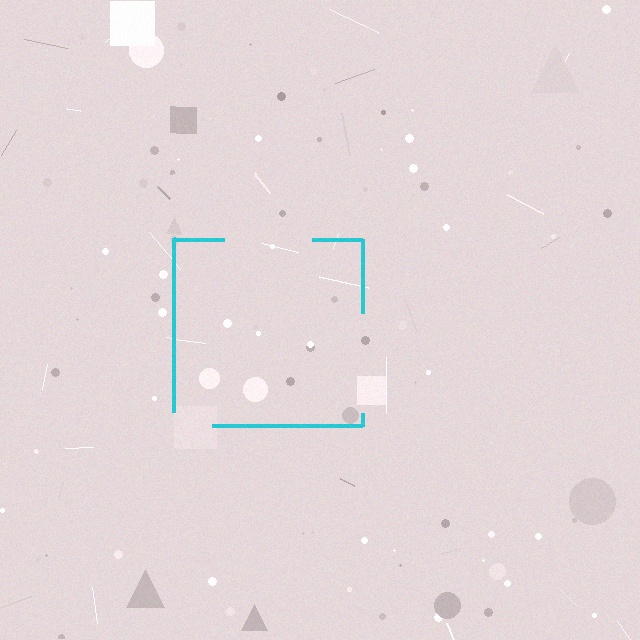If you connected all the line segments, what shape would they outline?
They would outline a square.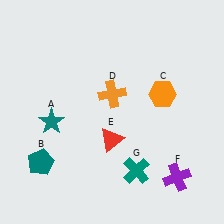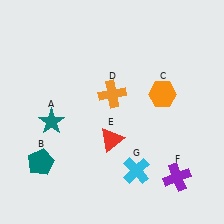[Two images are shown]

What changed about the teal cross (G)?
In Image 1, G is teal. In Image 2, it changed to cyan.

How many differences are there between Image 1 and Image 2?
There is 1 difference between the two images.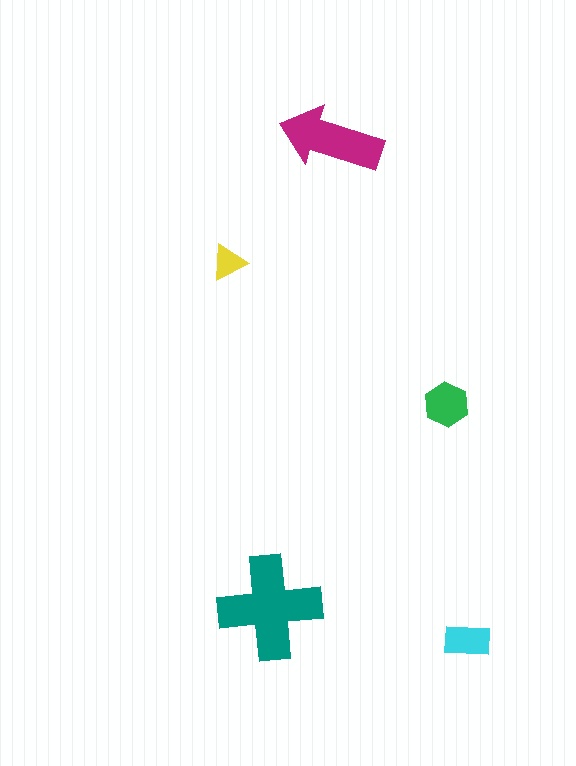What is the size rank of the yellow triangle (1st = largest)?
5th.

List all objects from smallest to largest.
The yellow triangle, the cyan rectangle, the green hexagon, the magenta arrow, the teal cross.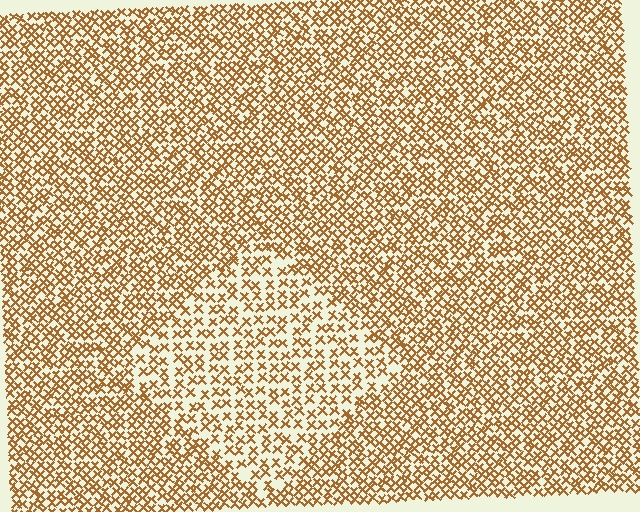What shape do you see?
I see a diamond.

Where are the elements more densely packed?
The elements are more densely packed outside the diamond boundary.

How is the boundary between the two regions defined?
The boundary is defined by a change in element density (approximately 1.7x ratio). All elements are the same color, size, and shape.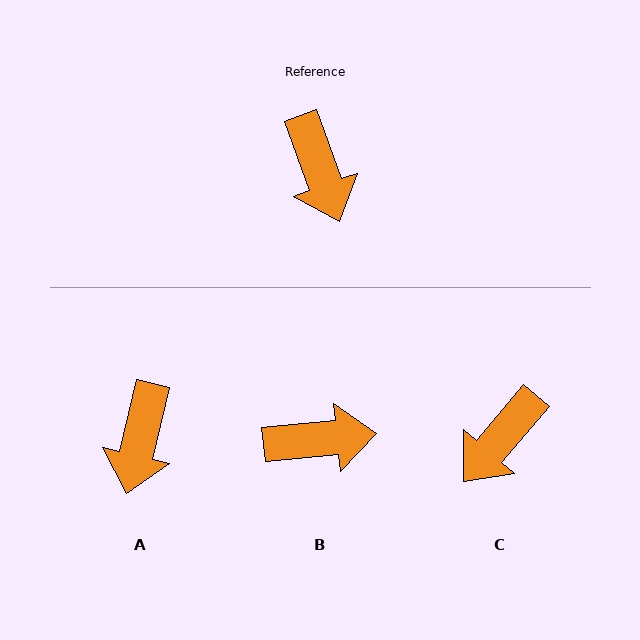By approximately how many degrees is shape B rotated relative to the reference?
Approximately 75 degrees counter-clockwise.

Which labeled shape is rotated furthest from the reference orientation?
B, about 75 degrees away.